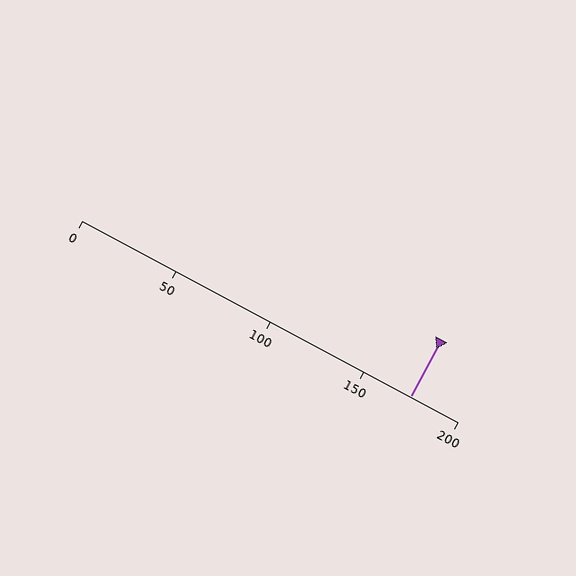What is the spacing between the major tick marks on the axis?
The major ticks are spaced 50 apart.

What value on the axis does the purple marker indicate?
The marker indicates approximately 175.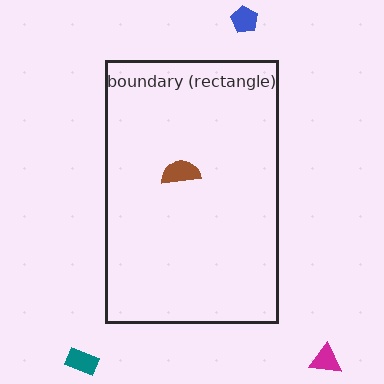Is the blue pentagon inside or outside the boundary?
Outside.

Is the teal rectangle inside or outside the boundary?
Outside.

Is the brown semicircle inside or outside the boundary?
Inside.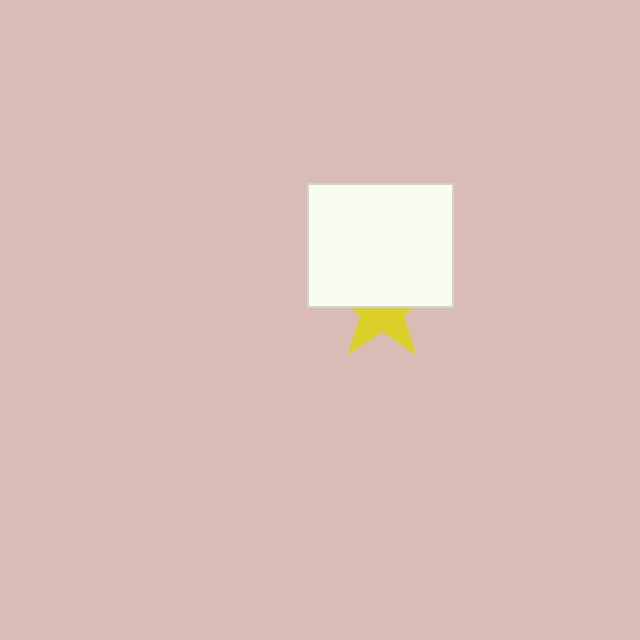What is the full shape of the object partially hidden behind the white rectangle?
The partially hidden object is a yellow star.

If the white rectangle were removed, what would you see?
You would see the complete yellow star.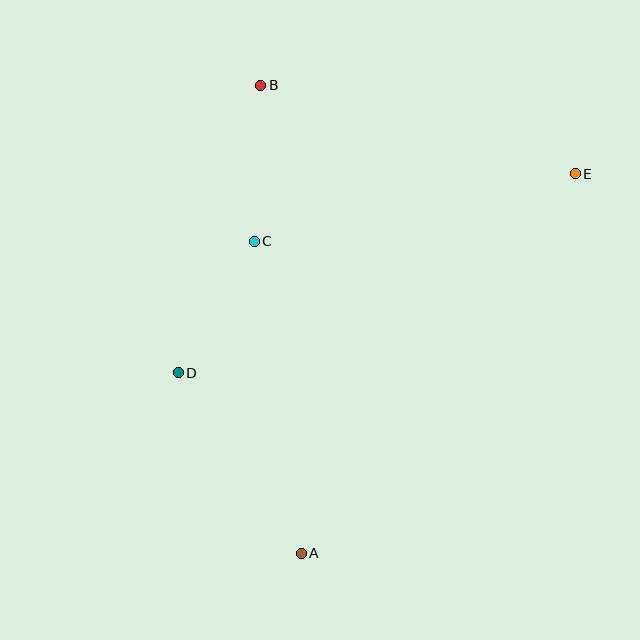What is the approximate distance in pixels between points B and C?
The distance between B and C is approximately 156 pixels.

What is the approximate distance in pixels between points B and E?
The distance between B and E is approximately 327 pixels.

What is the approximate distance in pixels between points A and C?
The distance between A and C is approximately 315 pixels.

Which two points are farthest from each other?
Points A and B are farthest from each other.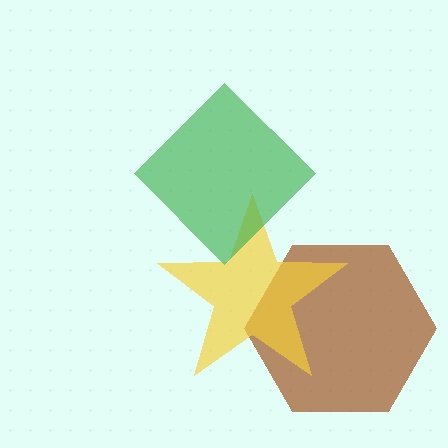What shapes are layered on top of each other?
The layered shapes are: a brown hexagon, a yellow star, a green diamond.